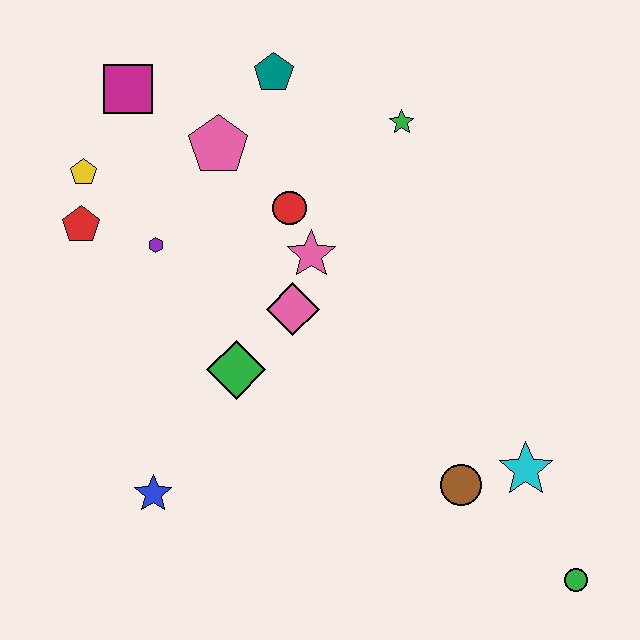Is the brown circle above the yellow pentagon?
No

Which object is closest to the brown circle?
The cyan star is closest to the brown circle.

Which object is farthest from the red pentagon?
The green circle is farthest from the red pentagon.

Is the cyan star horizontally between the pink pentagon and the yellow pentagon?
No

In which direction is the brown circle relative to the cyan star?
The brown circle is to the left of the cyan star.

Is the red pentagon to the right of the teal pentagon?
No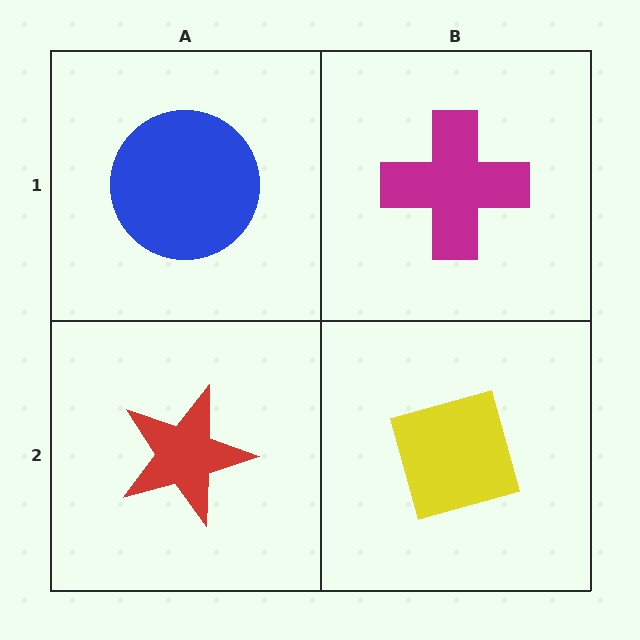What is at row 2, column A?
A red star.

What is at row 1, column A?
A blue circle.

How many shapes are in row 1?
2 shapes.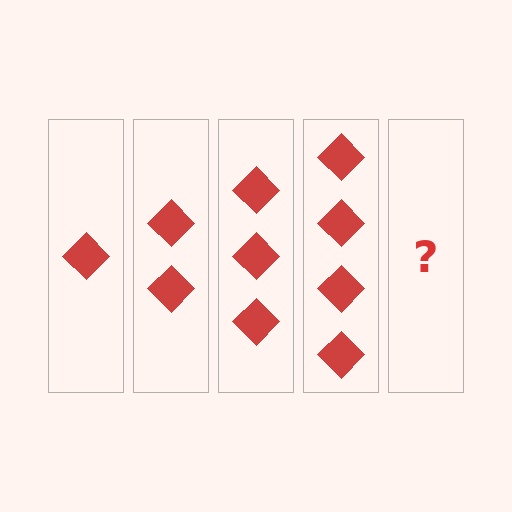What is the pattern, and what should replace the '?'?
The pattern is that each step adds one more diamond. The '?' should be 5 diamonds.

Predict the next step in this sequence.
The next step is 5 diamonds.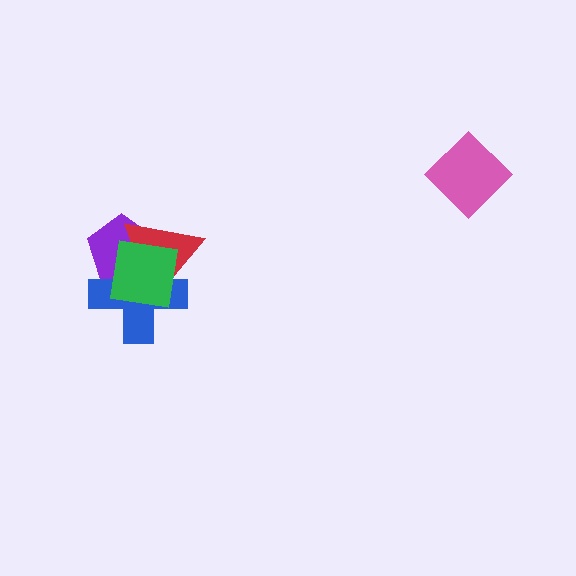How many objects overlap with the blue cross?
3 objects overlap with the blue cross.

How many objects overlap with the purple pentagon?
3 objects overlap with the purple pentagon.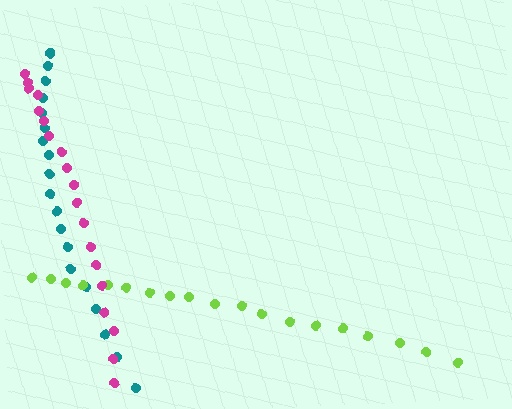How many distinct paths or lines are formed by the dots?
There are 3 distinct paths.